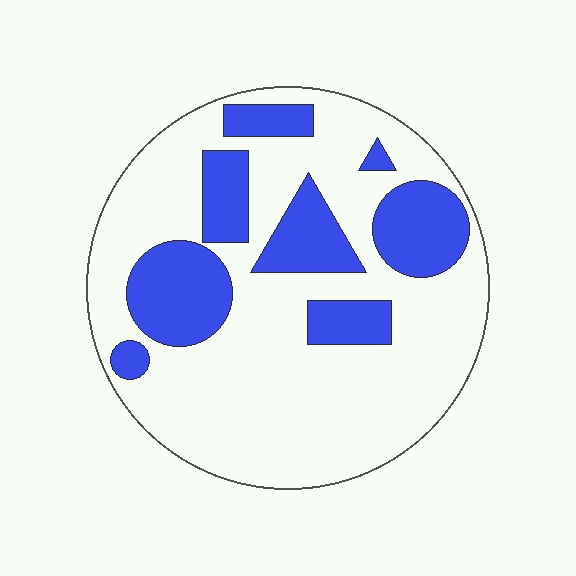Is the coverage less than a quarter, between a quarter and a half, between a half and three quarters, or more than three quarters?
Between a quarter and a half.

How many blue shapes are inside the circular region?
8.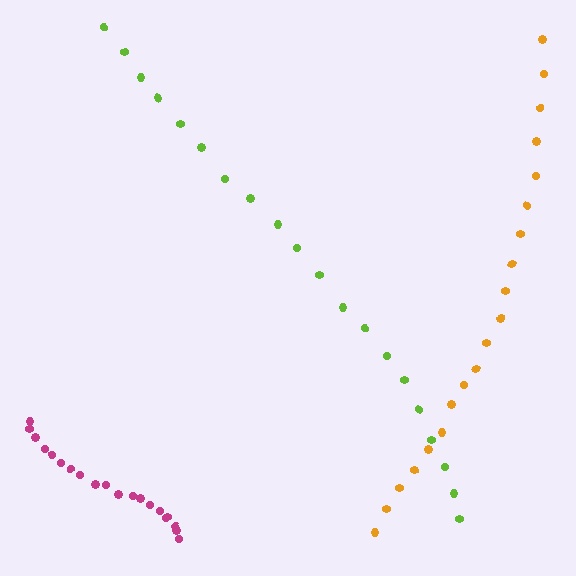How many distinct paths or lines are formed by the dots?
There are 3 distinct paths.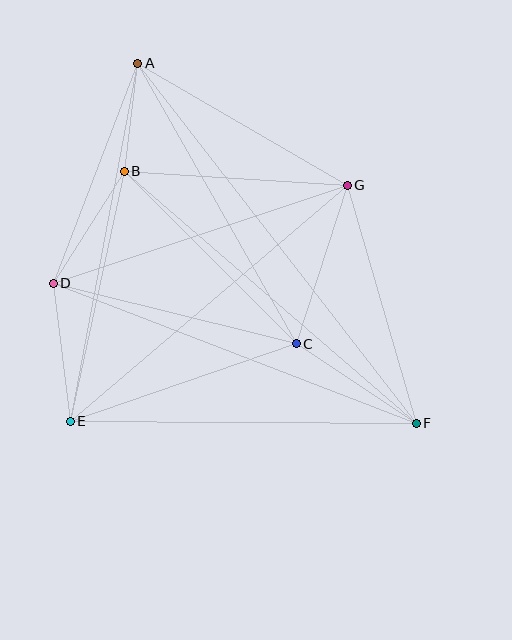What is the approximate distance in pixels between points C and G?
The distance between C and G is approximately 167 pixels.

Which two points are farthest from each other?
Points A and F are farthest from each other.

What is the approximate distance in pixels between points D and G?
The distance between D and G is approximately 310 pixels.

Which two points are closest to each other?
Points A and B are closest to each other.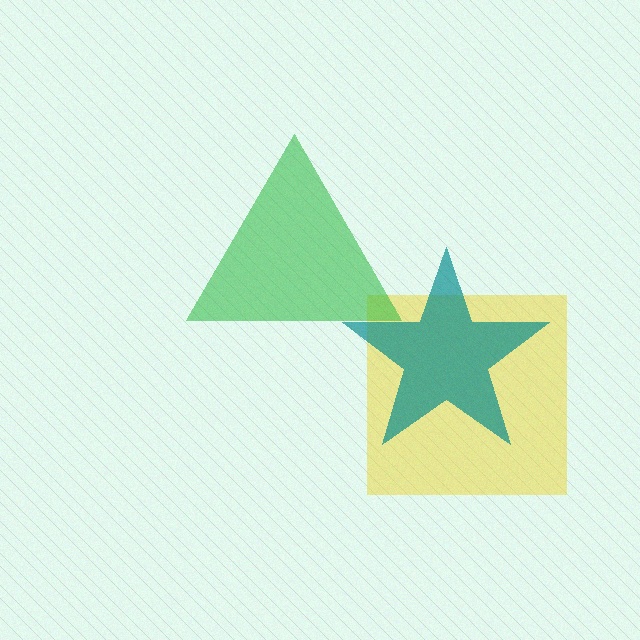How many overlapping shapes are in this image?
There are 3 overlapping shapes in the image.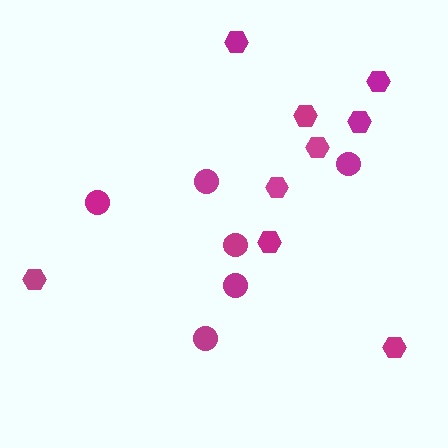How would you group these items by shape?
There are 2 groups: one group of hexagons (9) and one group of circles (6).